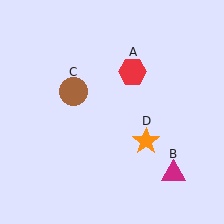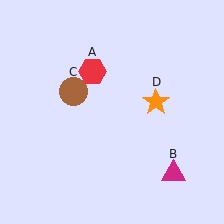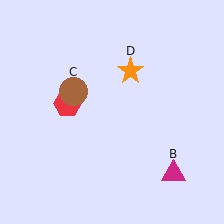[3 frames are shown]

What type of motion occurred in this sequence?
The red hexagon (object A), orange star (object D) rotated counterclockwise around the center of the scene.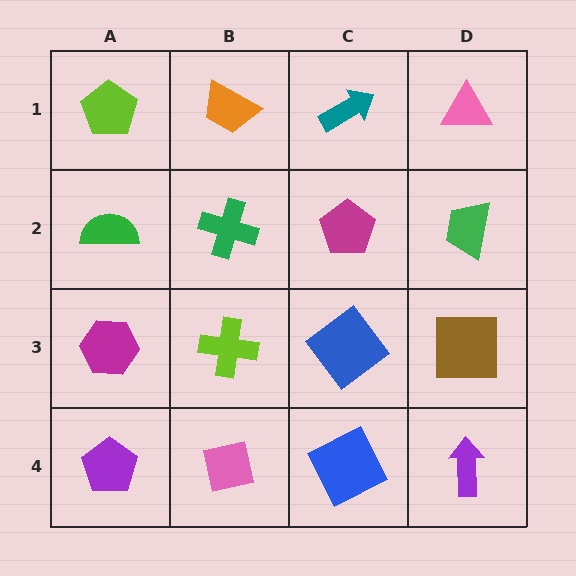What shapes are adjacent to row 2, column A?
A lime pentagon (row 1, column A), a magenta hexagon (row 3, column A), a green cross (row 2, column B).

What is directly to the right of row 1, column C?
A pink triangle.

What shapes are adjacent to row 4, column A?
A magenta hexagon (row 3, column A), a pink square (row 4, column B).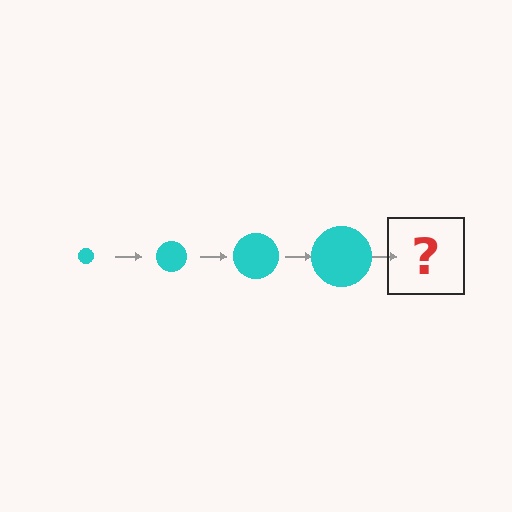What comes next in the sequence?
The next element should be a cyan circle, larger than the previous one.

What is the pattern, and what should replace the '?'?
The pattern is that the circle gets progressively larger each step. The '?' should be a cyan circle, larger than the previous one.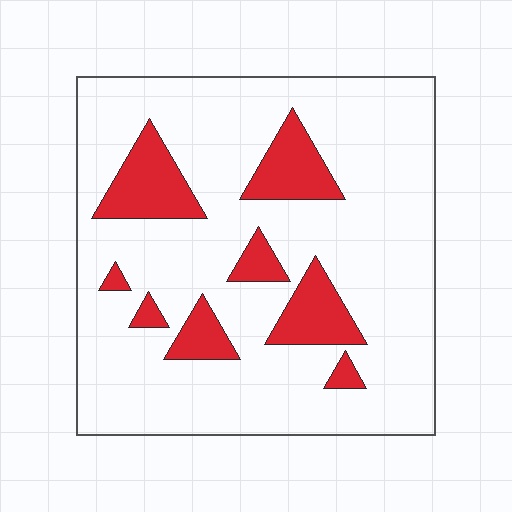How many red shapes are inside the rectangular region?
8.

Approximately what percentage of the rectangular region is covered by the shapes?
Approximately 15%.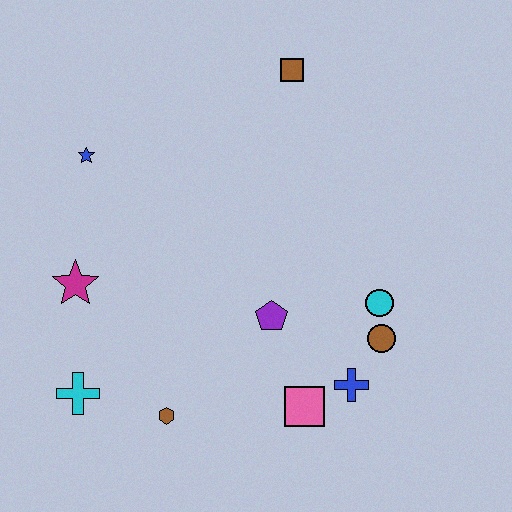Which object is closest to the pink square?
The blue cross is closest to the pink square.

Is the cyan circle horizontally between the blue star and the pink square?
No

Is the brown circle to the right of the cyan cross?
Yes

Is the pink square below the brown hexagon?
No